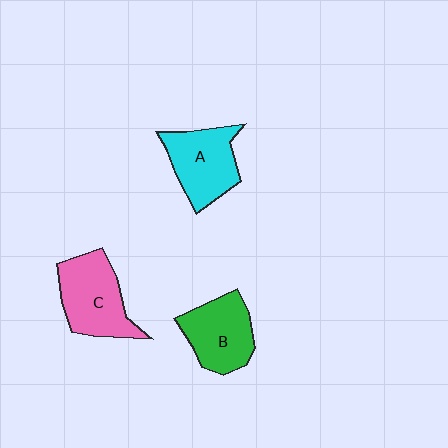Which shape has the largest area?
Shape C (pink).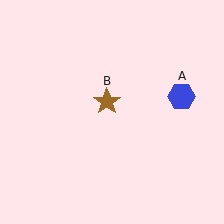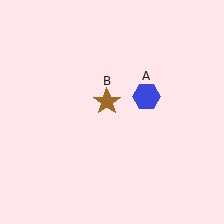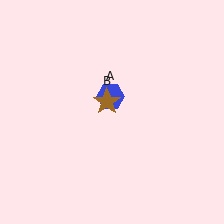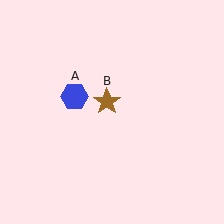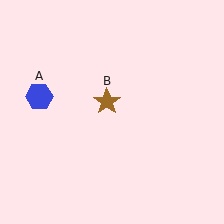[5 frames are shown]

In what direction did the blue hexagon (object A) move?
The blue hexagon (object A) moved left.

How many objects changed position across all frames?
1 object changed position: blue hexagon (object A).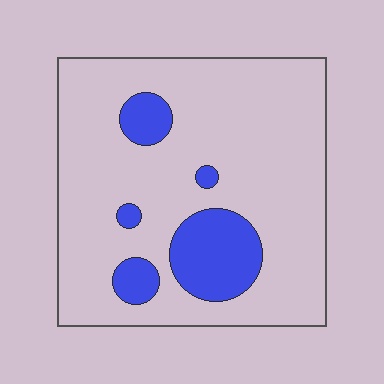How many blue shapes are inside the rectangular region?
5.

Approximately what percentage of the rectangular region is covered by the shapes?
Approximately 15%.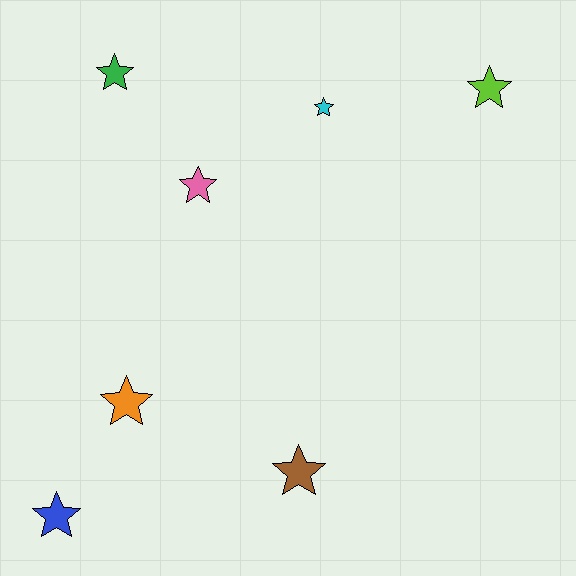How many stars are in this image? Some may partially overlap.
There are 7 stars.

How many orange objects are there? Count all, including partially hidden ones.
There is 1 orange object.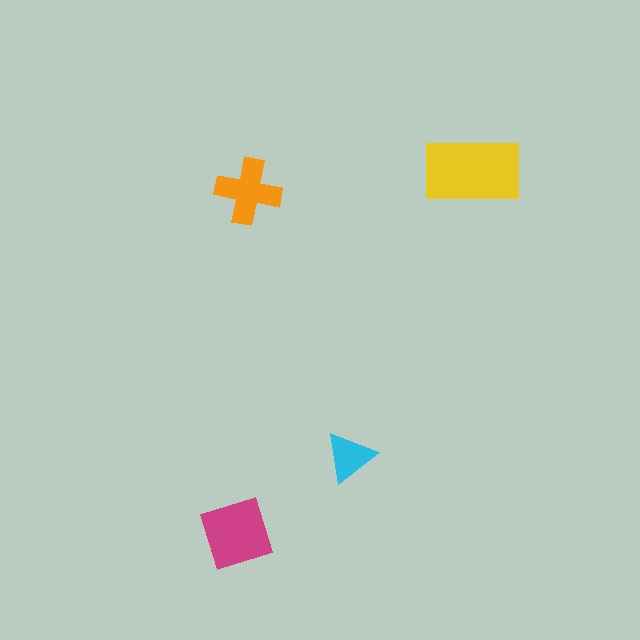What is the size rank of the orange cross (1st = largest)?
3rd.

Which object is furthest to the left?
The magenta diamond is leftmost.